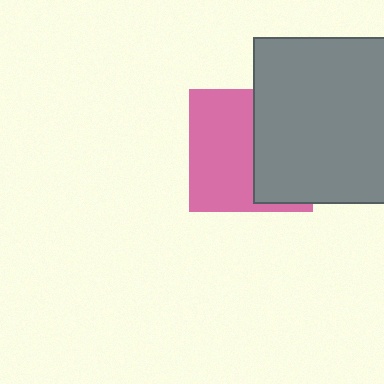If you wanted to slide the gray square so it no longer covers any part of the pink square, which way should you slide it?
Slide it right — that is the most direct way to separate the two shapes.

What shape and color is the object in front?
The object in front is a gray square.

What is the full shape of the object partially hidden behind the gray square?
The partially hidden object is a pink square.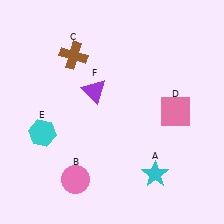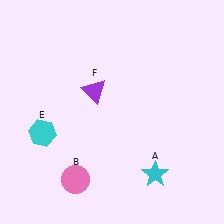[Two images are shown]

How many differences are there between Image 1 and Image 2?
There are 2 differences between the two images.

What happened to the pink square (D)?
The pink square (D) was removed in Image 2. It was in the top-right area of Image 1.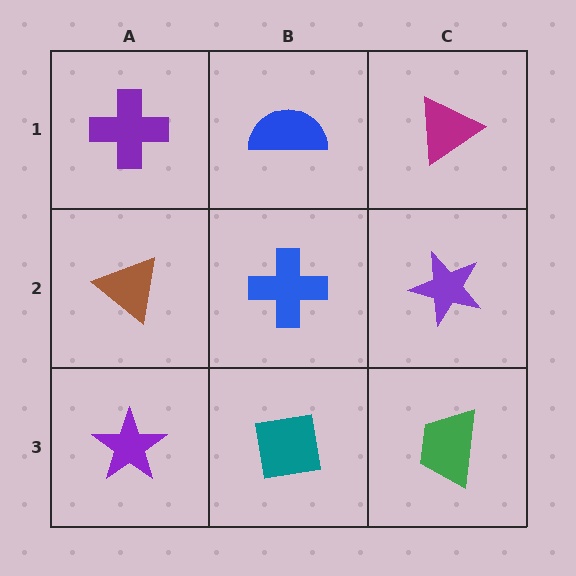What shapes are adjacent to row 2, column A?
A purple cross (row 1, column A), a purple star (row 3, column A), a blue cross (row 2, column B).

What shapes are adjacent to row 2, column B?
A blue semicircle (row 1, column B), a teal square (row 3, column B), a brown triangle (row 2, column A), a purple star (row 2, column C).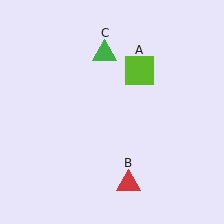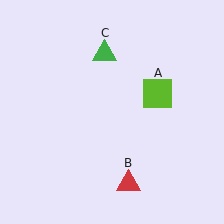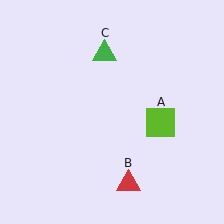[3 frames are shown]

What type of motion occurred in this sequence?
The lime square (object A) rotated clockwise around the center of the scene.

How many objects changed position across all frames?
1 object changed position: lime square (object A).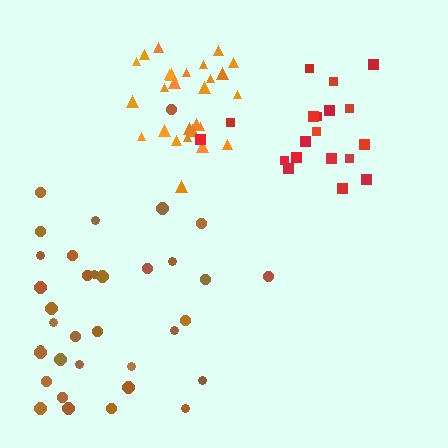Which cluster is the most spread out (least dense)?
Brown.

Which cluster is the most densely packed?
Orange.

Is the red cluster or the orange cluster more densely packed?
Orange.